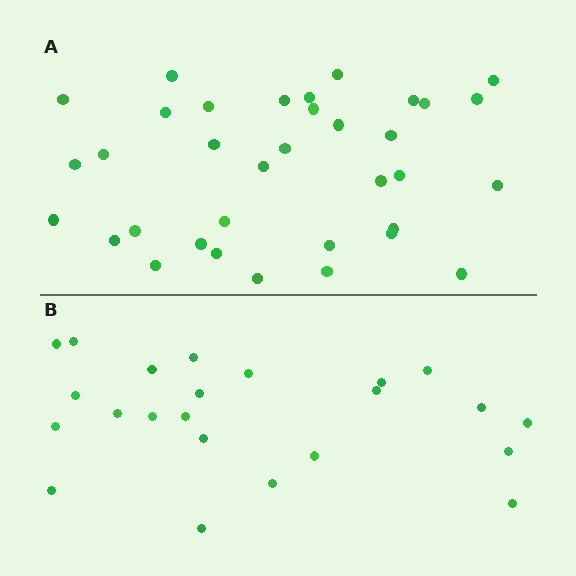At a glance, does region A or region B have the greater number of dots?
Region A (the top region) has more dots.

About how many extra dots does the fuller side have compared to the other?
Region A has roughly 12 or so more dots than region B.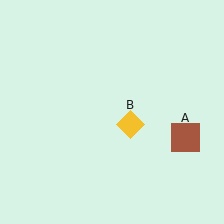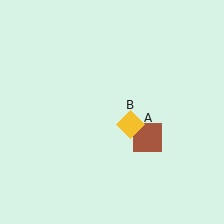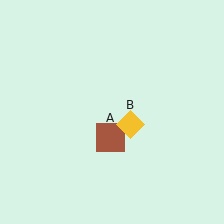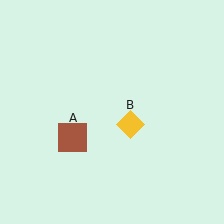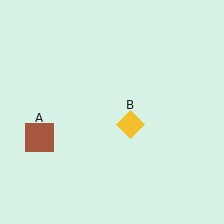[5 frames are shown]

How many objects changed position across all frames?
1 object changed position: brown square (object A).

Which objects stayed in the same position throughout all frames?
Yellow diamond (object B) remained stationary.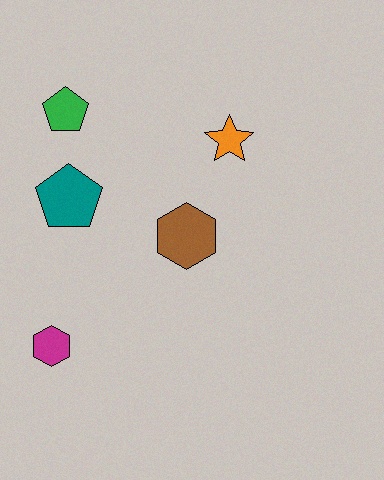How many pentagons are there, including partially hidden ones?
There are 2 pentagons.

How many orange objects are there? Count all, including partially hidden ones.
There is 1 orange object.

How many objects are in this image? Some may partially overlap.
There are 5 objects.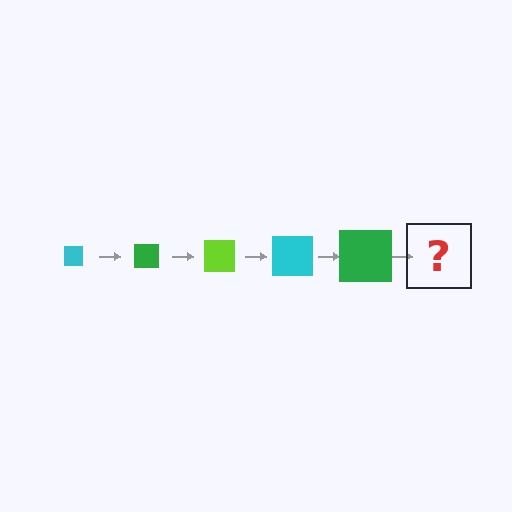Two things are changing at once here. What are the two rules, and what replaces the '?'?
The two rules are that the square grows larger each step and the color cycles through cyan, green, and lime. The '?' should be a lime square, larger than the previous one.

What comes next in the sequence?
The next element should be a lime square, larger than the previous one.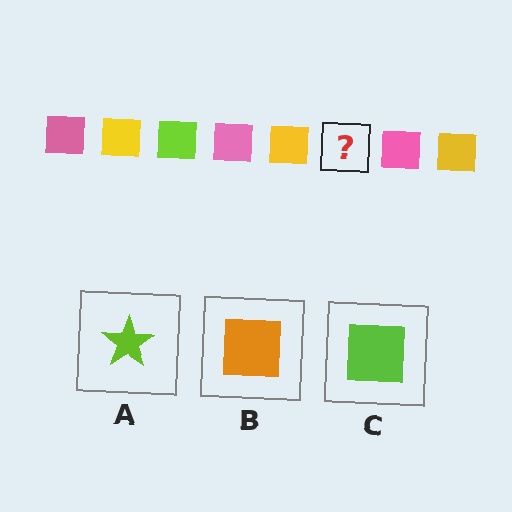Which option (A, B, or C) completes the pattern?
C.